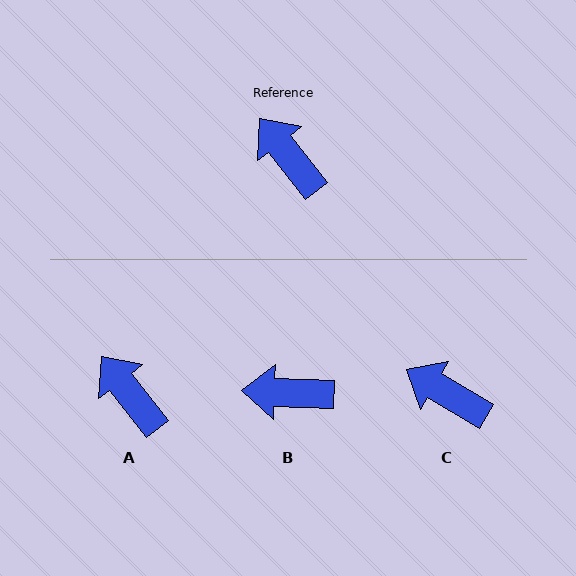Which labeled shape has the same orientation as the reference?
A.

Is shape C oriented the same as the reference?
No, it is off by about 22 degrees.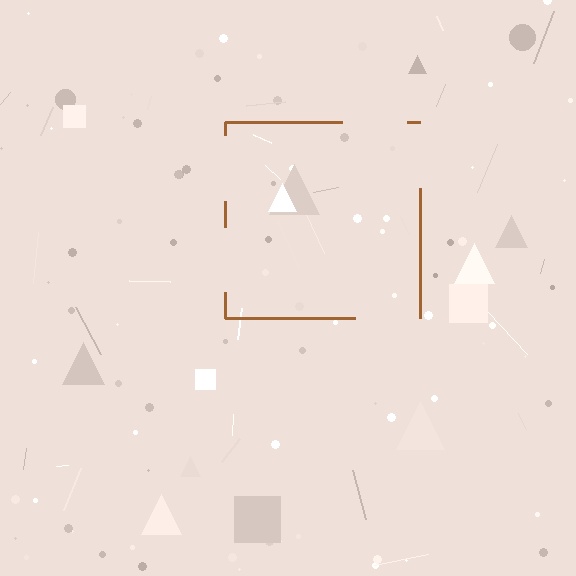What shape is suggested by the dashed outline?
The dashed outline suggests a square.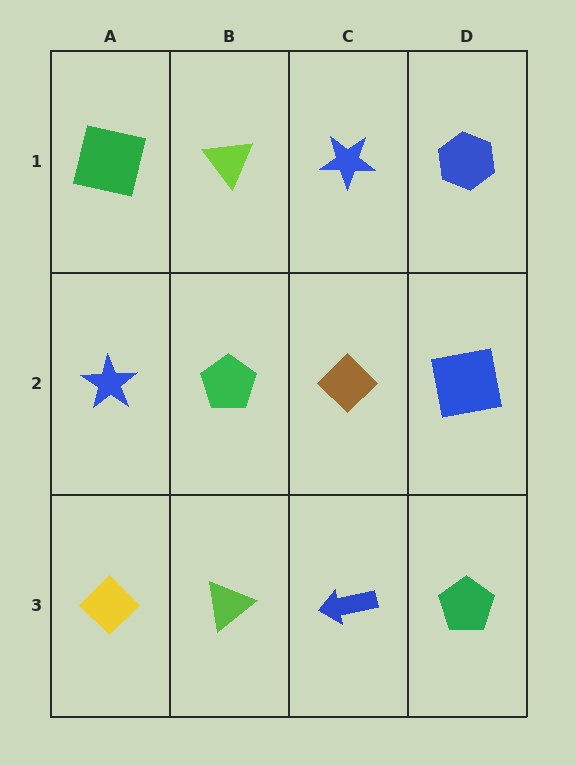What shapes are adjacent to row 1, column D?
A blue square (row 2, column D), a blue star (row 1, column C).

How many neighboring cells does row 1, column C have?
3.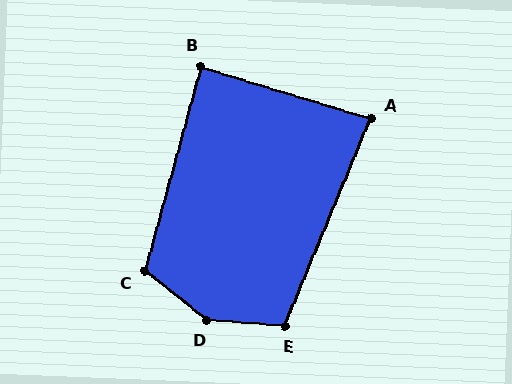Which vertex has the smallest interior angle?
A, at approximately 84 degrees.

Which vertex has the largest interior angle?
D, at approximately 147 degrees.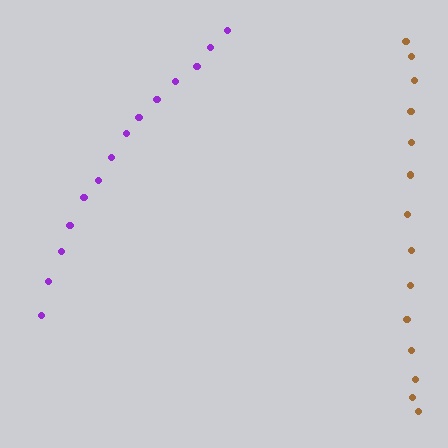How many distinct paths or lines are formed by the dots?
There are 2 distinct paths.